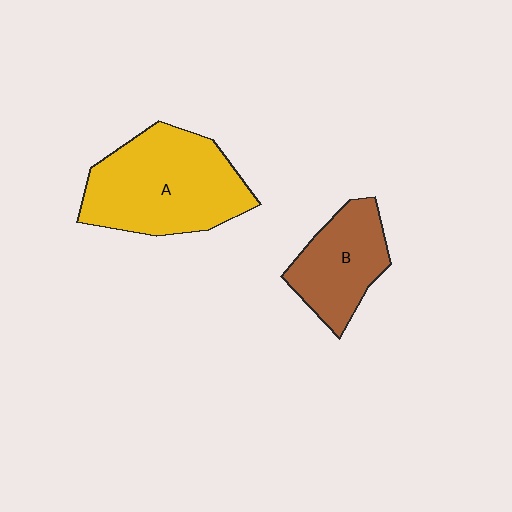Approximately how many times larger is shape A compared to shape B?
Approximately 1.7 times.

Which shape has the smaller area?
Shape B (brown).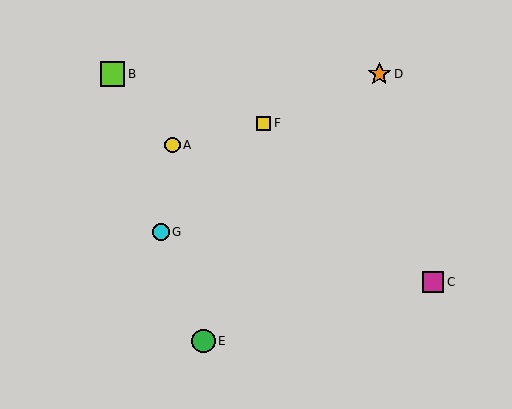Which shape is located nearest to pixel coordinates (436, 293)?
The magenta square (labeled C) at (433, 282) is nearest to that location.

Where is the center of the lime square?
The center of the lime square is at (113, 74).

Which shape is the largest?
The lime square (labeled B) is the largest.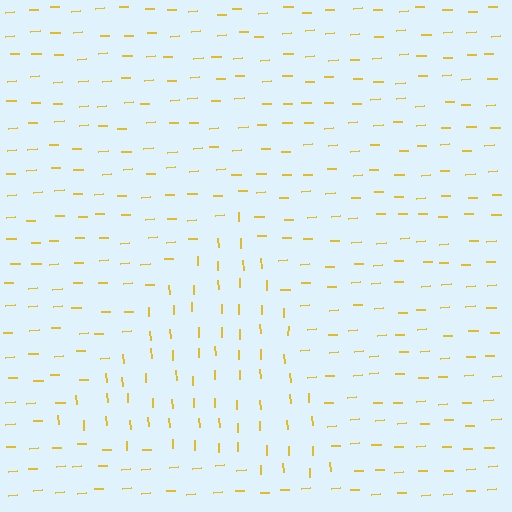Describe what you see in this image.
The image is filled with small yellow line segments. A triangle region in the image has lines oriented differently from the surrounding lines, creating a visible texture boundary.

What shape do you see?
I see a triangle.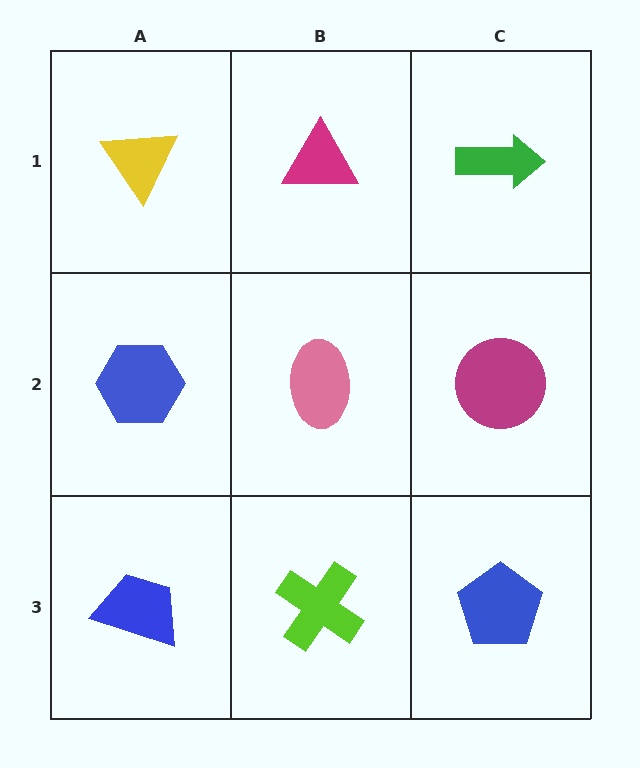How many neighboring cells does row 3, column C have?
2.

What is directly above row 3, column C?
A magenta circle.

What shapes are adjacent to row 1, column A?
A blue hexagon (row 2, column A), a magenta triangle (row 1, column B).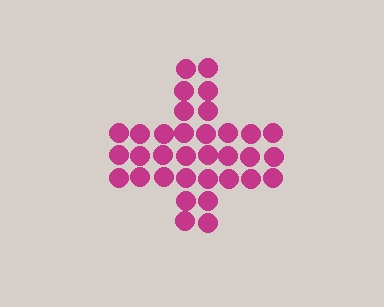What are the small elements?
The small elements are circles.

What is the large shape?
The large shape is a cross.